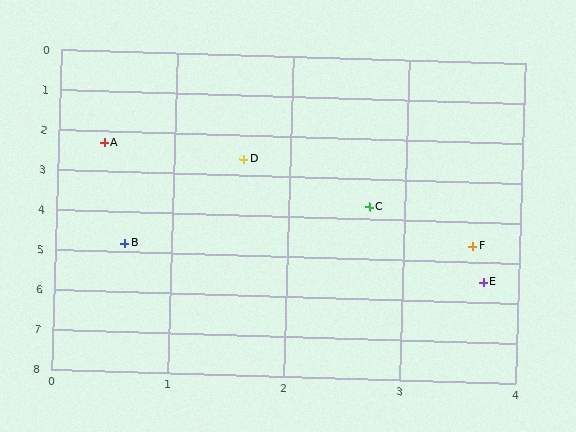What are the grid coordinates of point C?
Point C is at approximately (2.7, 3.7).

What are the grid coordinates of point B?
Point B is at approximately (0.6, 4.8).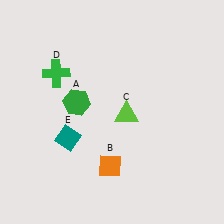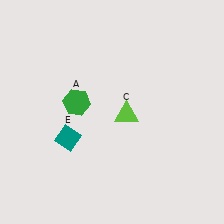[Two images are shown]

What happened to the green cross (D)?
The green cross (D) was removed in Image 2. It was in the top-left area of Image 1.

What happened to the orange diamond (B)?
The orange diamond (B) was removed in Image 2. It was in the bottom-left area of Image 1.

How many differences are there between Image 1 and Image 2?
There are 2 differences between the two images.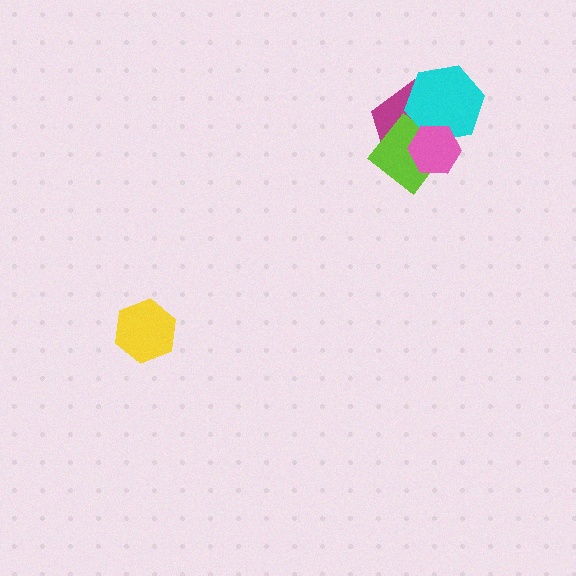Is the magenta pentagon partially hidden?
Yes, it is partially covered by another shape.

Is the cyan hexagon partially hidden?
Yes, it is partially covered by another shape.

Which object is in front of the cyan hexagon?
The pink hexagon is in front of the cyan hexagon.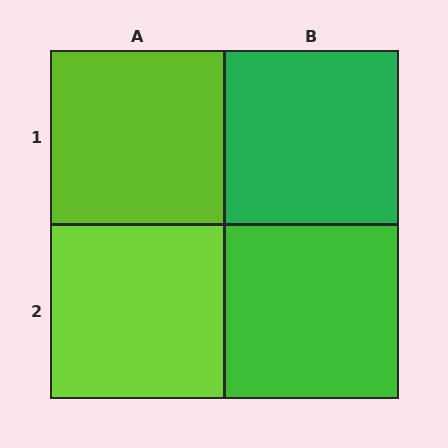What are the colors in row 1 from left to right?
Lime, green.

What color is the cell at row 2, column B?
Green.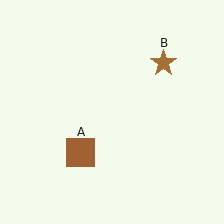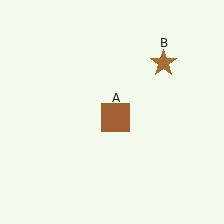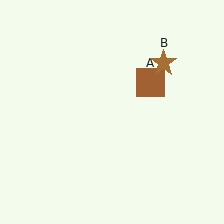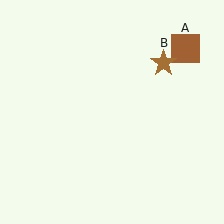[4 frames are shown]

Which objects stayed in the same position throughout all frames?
Brown star (object B) remained stationary.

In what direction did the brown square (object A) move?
The brown square (object A) moved up and to the right.